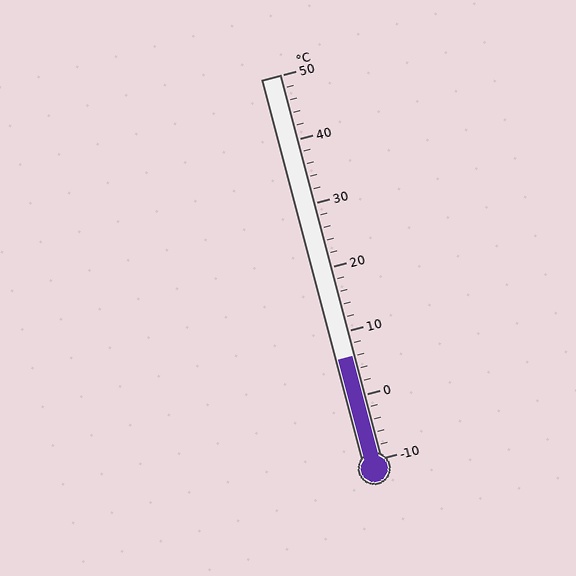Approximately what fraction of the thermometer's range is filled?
The thermometer is filled to approximately 25% of its range.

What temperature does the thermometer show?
The thermometer shows approximately 6°C.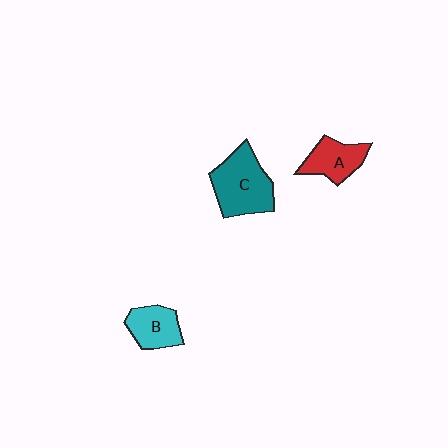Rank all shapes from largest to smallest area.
From largest to smallest: C (teal), A (red), B (cyan).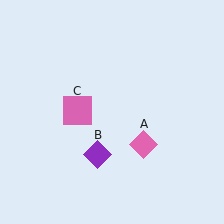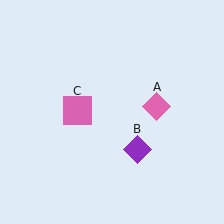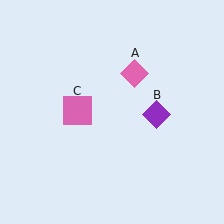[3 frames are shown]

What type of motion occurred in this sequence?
The pink diamond (object A), purple diamond (object B) rotated counterclockwise around the center of the scene.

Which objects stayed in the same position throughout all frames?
Pink square (object C) remained stationary.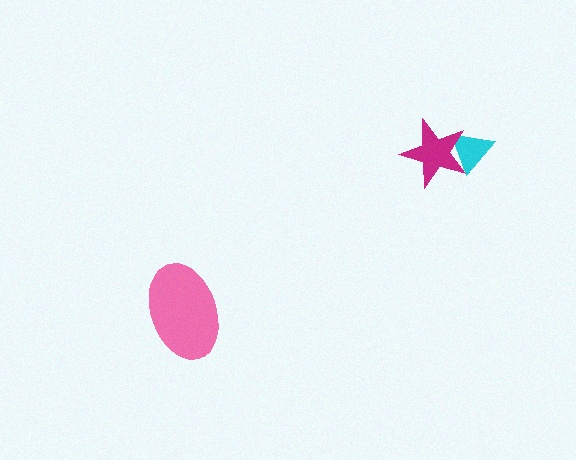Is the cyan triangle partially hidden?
Yes, it is partially covered by another shape.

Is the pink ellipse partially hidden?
No, no other shape covers it.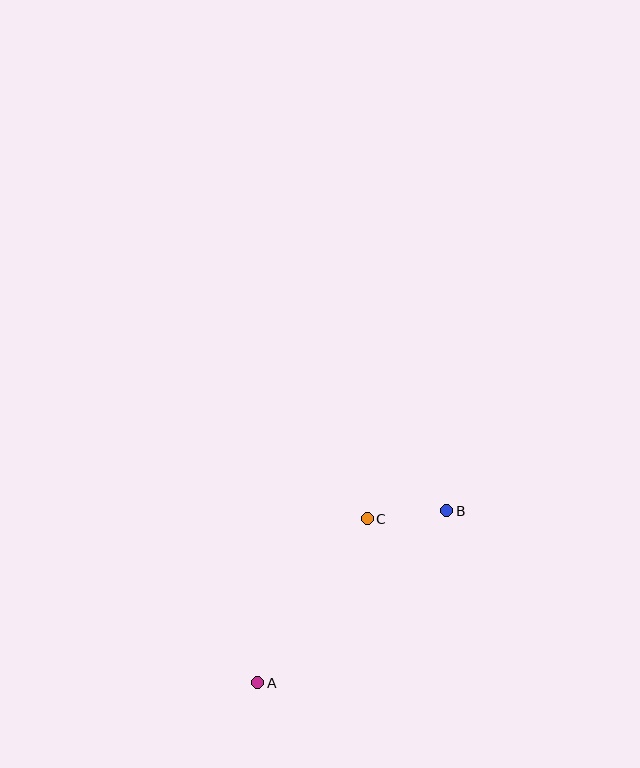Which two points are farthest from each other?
Points A and B are farthest from each other.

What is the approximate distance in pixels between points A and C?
The distance between A and C is approximately 197 pixels.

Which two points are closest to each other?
Points B and C are closest to each other.